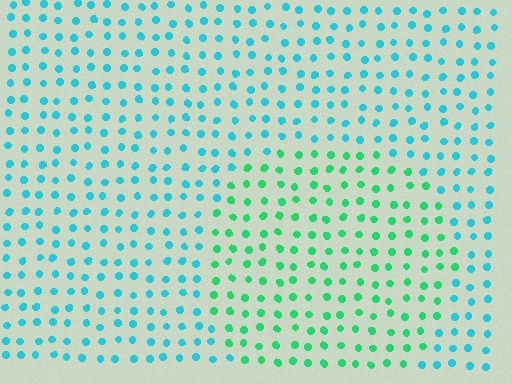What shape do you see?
I see a circle.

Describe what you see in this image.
The image is filled with small cyan elements in a uniform arrangement. A circle-shaped region is visible where the elements are tinted to a slightly different hue, forming a subtle color boundary.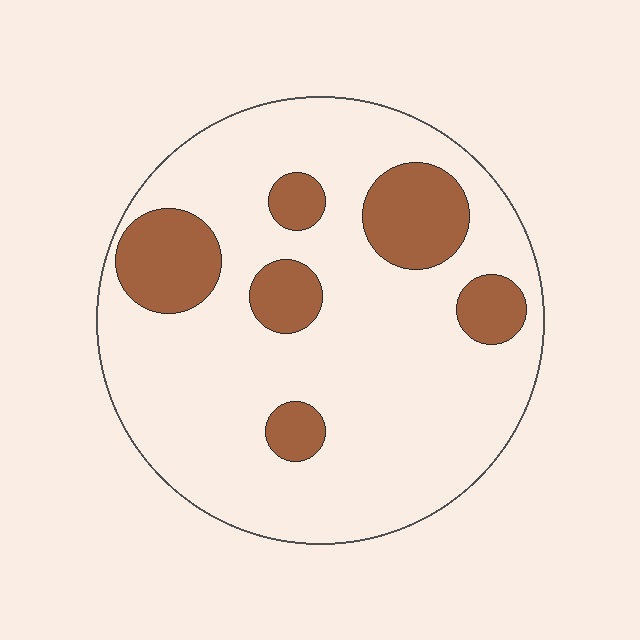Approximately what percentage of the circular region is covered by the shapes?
Approximately 20%.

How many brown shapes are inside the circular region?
6.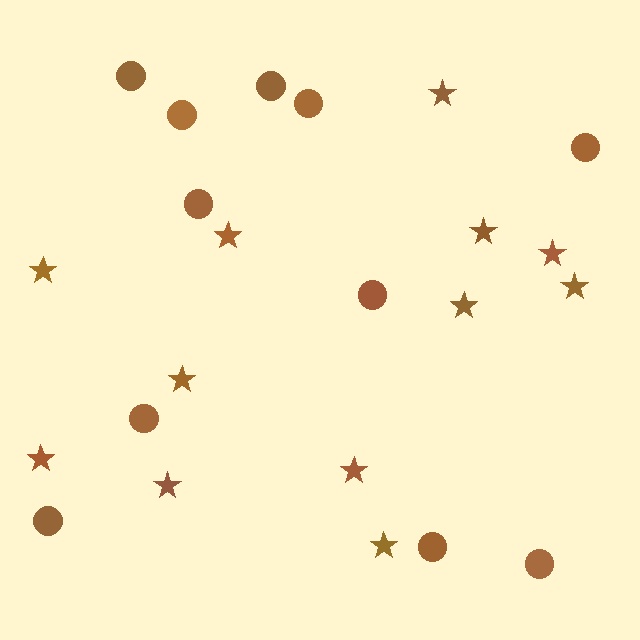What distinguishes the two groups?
There are 2 groups: one group of stars (12) and one group of circles (11).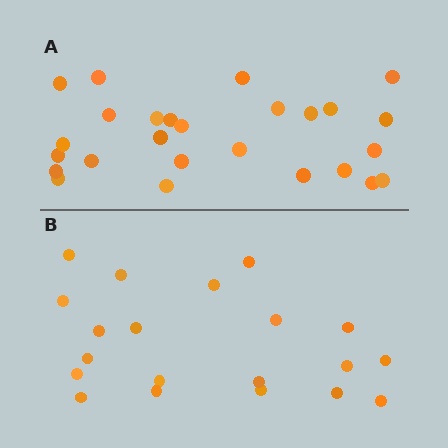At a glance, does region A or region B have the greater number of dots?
Region A (the top region) has more dots.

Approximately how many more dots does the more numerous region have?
Region A has about 6 more dots than region B.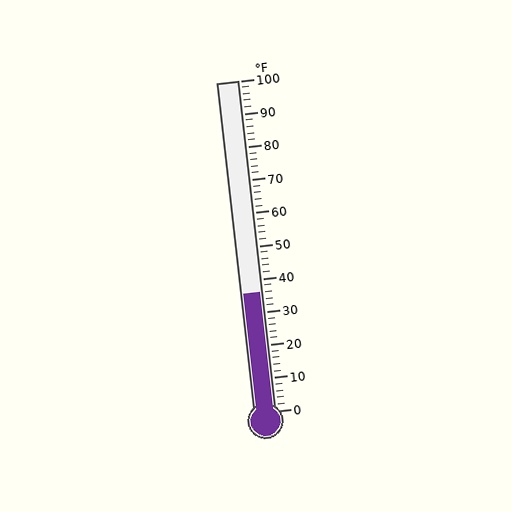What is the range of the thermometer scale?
The thermometer scale ranges from 0°F to 100°F.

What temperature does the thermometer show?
The thermometer shows approximately 36°F.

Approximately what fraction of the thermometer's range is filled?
The thermometer is filled to approximately 35% of its range.